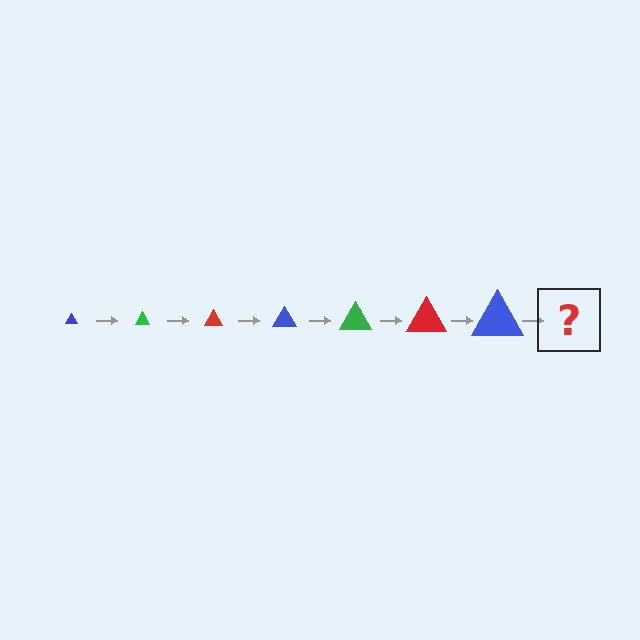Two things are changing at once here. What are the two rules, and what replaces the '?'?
The two rules are that the triangle grows larger each step and the color cycles through blue, green, and red. The '?' should be a green triangle, larger than the previous one.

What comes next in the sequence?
The next element should be a green triangle, larger than the previous one.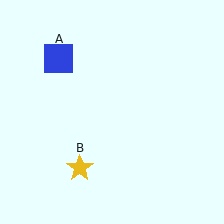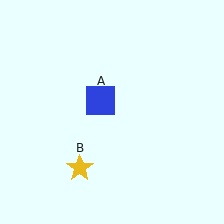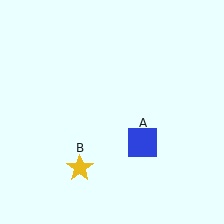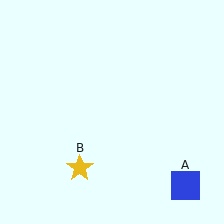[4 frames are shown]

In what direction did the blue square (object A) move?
The blue square (object A) moved down and to the right.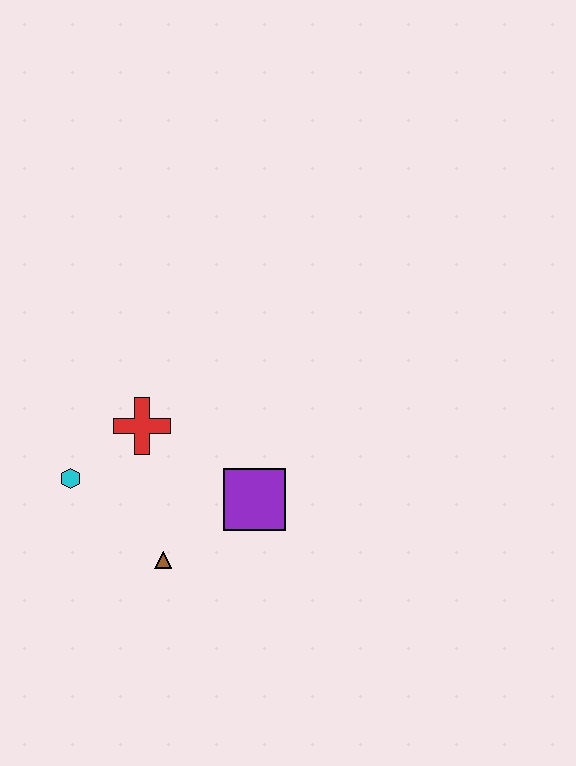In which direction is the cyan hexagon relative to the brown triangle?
The cyan hexagon is to the left of the brown triangle.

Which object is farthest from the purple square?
The cyan hexagon is farthest from the purple square.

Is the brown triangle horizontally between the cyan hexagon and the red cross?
No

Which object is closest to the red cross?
The cyan hexagon is closest to the red cross.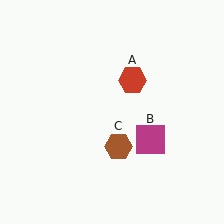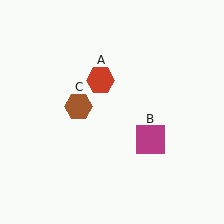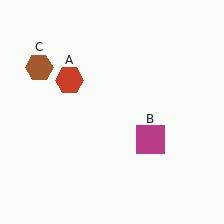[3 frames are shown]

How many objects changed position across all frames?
2 objects changed position: red hexagon (object A), brown hexagon (object C).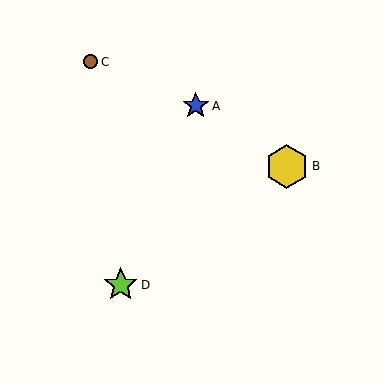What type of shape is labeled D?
Shape D is a lime star.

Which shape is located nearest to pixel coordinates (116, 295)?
The lime star (labeled D) at (121, 285) is nearest to that location.